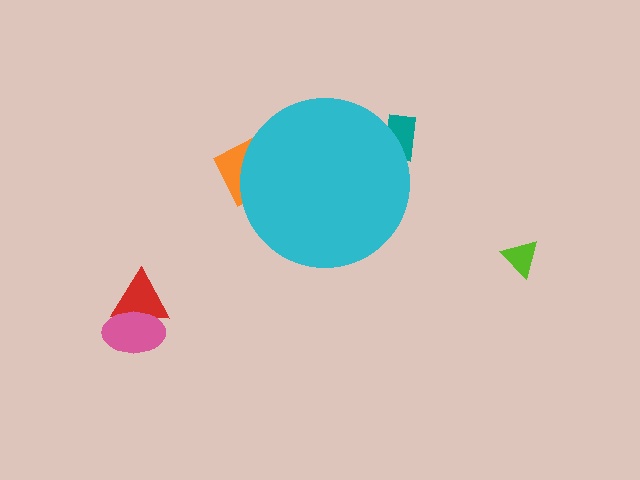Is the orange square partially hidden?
Yes, the orange square is partially hidden behind the cyan circle.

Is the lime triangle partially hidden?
No, the lime triangle is fully visible.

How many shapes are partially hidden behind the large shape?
2 shapes are partially hidden.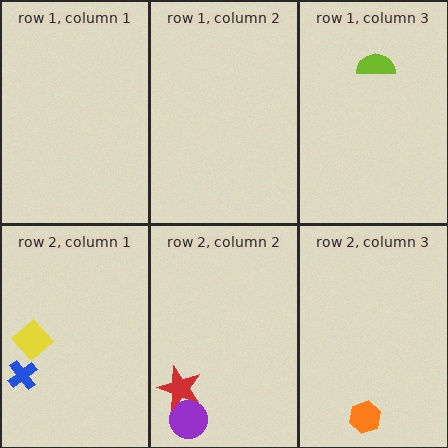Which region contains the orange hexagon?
The row 2, column 3 region.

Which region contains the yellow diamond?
The row 2, column 1 region.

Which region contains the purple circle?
The row 2, column 2 region.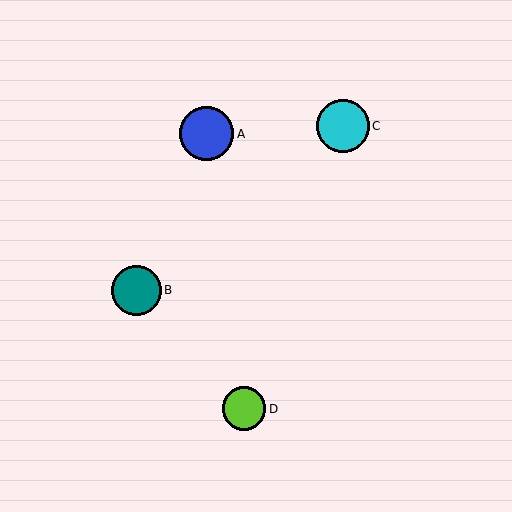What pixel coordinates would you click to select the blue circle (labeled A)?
Click at (207, 134) to select the blue circle A.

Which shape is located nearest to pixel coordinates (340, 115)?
The cyan circle (labeled C) at (343, 126) is nearest to that location.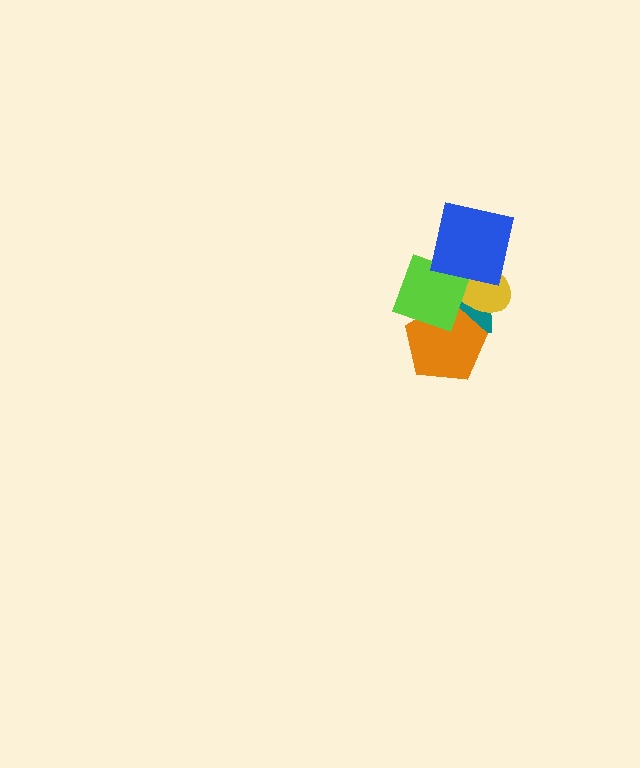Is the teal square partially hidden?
Yes, it is partially covered by another shape.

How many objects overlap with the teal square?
4 objects overlap with the teal square.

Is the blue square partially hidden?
No, no other shape covers it.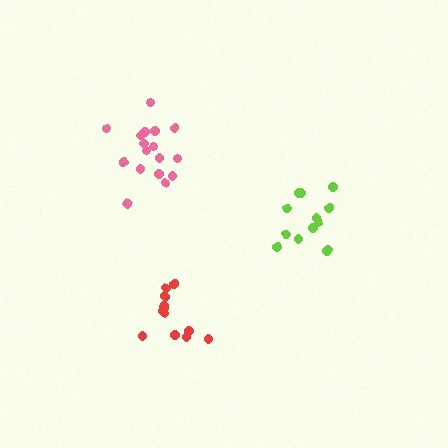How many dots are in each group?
Group 1: 17 dots, Group 2: 12 dots, Group 3: 13 dots (42 total).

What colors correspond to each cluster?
The clusters are colored: pink, red, lime.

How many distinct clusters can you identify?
There are 3 distinct clusters.